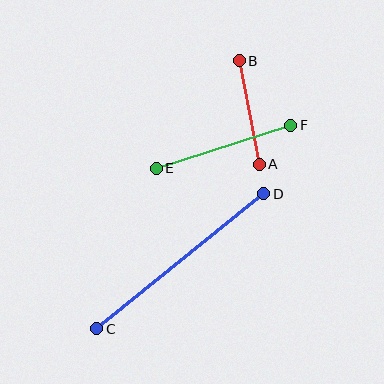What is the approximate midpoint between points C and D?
The midpoint is at approximately (180, 261) pixels.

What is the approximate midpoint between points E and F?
The midpoint is at approximately (223, 147) pixels.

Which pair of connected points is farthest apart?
Points C and D are farthest apart.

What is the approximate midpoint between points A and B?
The midpoint is at approximately (249, 112) pixels.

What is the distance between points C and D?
The distance is approximately 215 pixels.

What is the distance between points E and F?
The distance is approximately 141 pixels.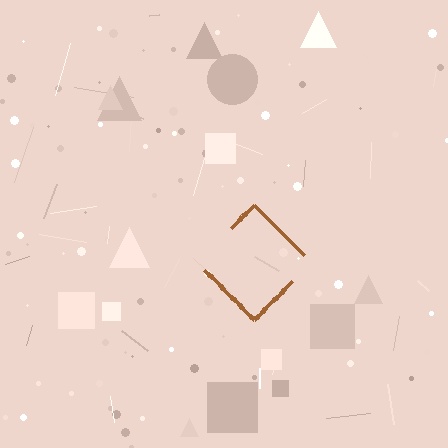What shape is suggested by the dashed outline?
The dashed outline suggests a diamond.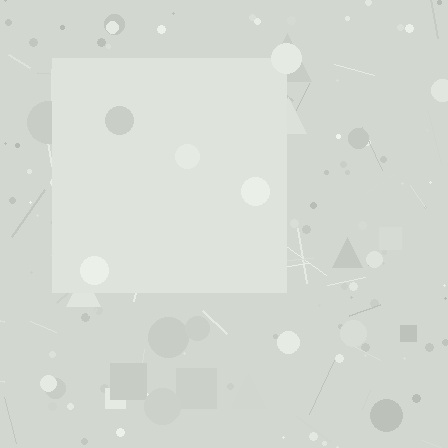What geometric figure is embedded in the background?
A square is embedded in the background.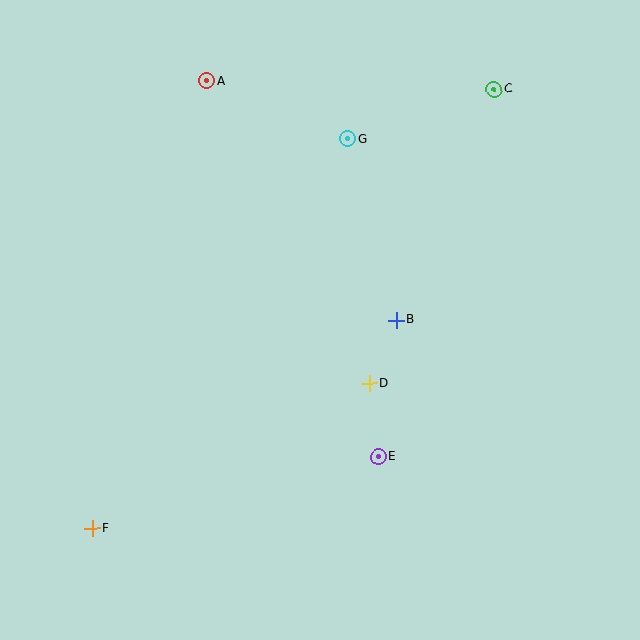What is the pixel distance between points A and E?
The distance between A and E is 413 pixels.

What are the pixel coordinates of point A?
Point A is at (207, 81).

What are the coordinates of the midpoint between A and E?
The midpoint between A and E is at (292, 269).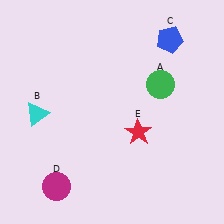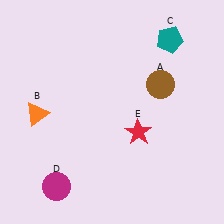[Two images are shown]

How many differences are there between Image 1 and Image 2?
There are 3 differences between the two images.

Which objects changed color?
A changed from green to brown. B changed from cyan to orange. C changed from blue to teal.